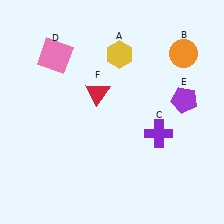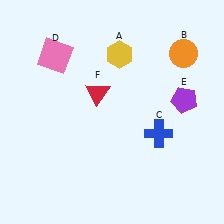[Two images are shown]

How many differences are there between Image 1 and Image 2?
There is 1 difference between the two images.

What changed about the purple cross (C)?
In Image 1, C is purple. In Image 2, it changed to blue.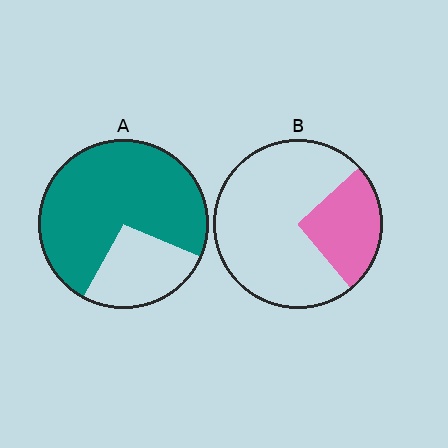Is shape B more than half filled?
No.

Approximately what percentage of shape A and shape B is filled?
A is approximately 75% and B is approximately 25%.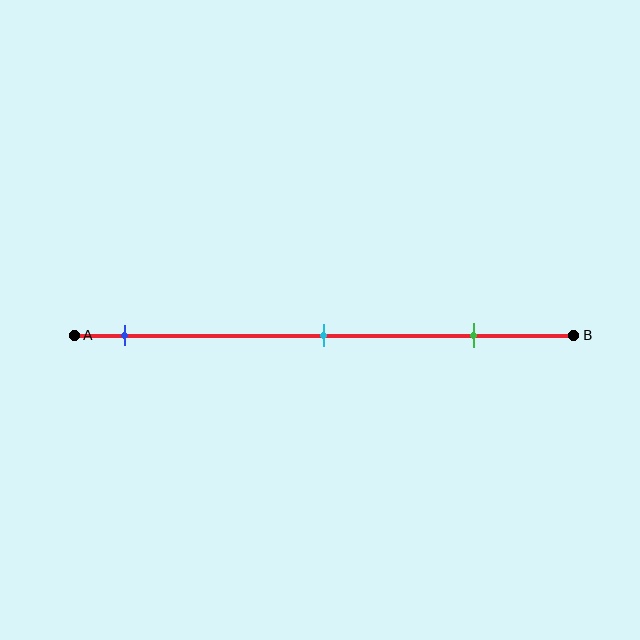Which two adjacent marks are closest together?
The cyan and green marks are the closest adjacent pair.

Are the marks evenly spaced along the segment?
Yes, the marks are approximately evenly spaced.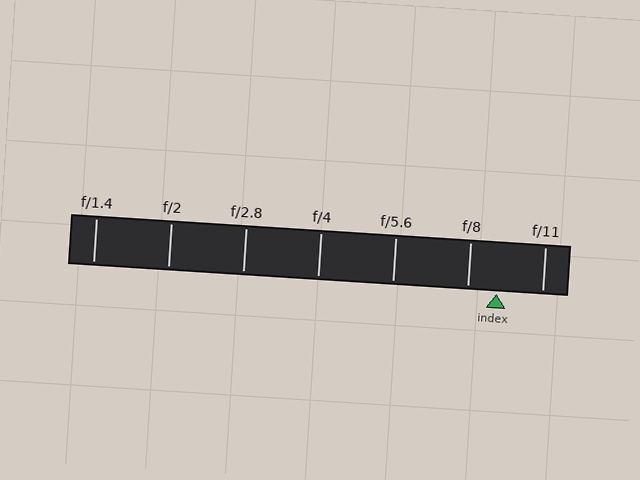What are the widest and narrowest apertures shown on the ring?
The widest aperture shown is f/1.4 and the narrowest is f/11.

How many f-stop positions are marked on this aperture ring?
There are 7 f-stop positions marked.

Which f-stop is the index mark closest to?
The index mark is closest to f/8.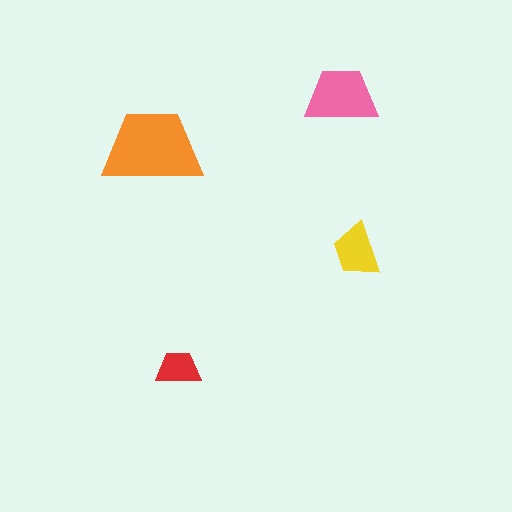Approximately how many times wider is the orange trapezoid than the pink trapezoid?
About 1.5 times wider.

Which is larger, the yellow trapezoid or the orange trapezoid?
The orange one.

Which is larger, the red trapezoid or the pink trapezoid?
The pink one.